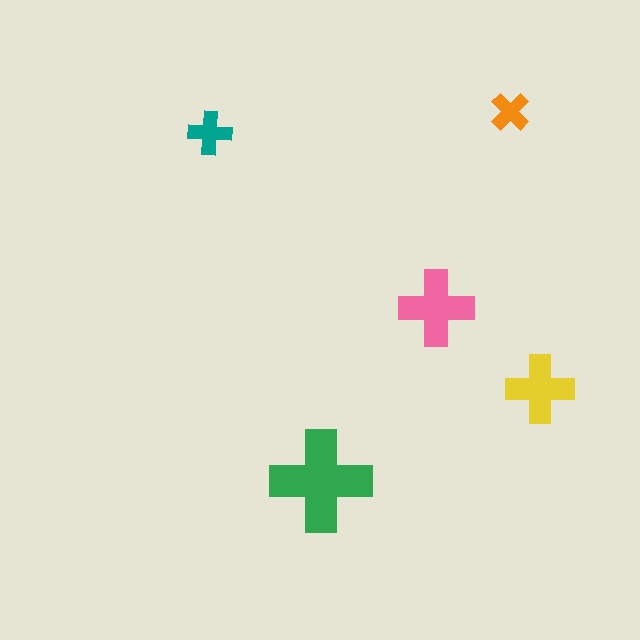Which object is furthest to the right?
The yellow cross is rightmost.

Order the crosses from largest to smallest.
the green one, the pink one, the yellow one, the teal one, the orange one.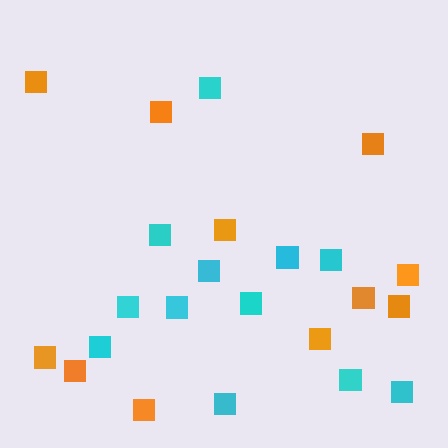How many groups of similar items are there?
There are 2 groups: one group of cyan squares (12) and one group of orange squares (11).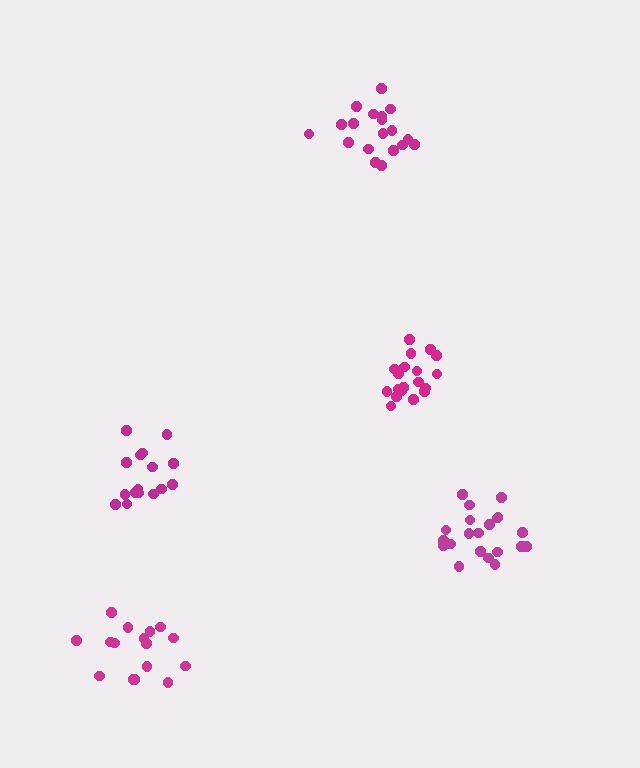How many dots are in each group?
Group 1: 16 dots, Group 2: 19 dots, Group 3: 21 dots, Group 4: 16 dots, Group 5: 19 dots (91 total).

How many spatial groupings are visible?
There are 5 spatial groupings.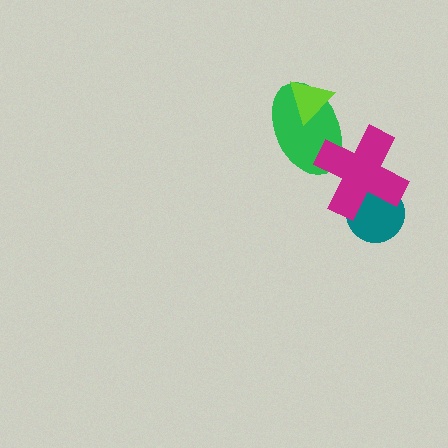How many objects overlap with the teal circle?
1 object overlaps with the teal circle.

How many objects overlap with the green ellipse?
2 objects overlap with the green ellipse.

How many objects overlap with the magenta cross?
2 objects overlap with the magenta cross.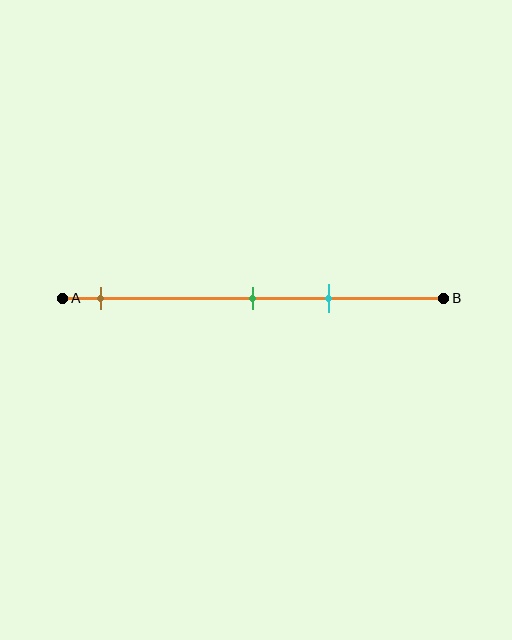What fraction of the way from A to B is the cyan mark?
The cyan mark is approximately 70% (0.7) of the way from A to B.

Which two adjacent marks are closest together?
The green and cyan marks are the closest adjacent pair.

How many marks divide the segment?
There are 3 marks dividing the segment.